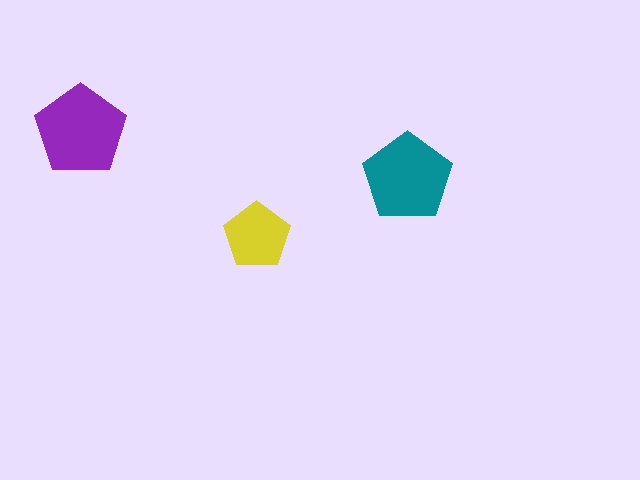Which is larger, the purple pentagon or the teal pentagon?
The purple one.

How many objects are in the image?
There are 3 objects in the image.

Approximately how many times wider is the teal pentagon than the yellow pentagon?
About 1.5 times wider.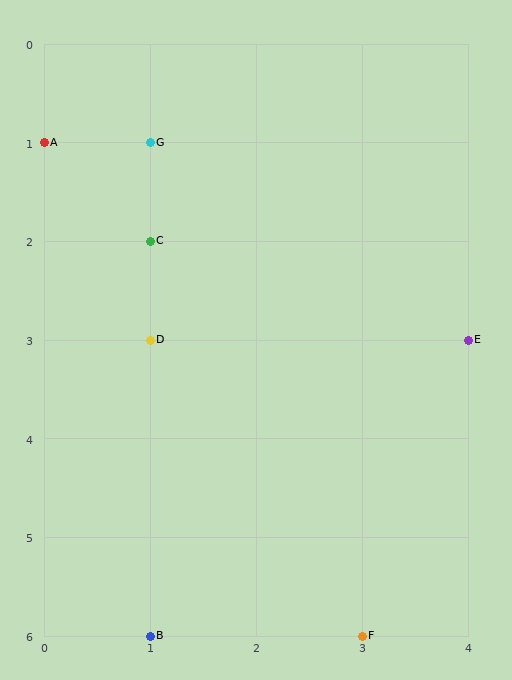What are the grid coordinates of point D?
Point D is at grid coordinates (1, 3).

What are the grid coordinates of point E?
Point E is at grid coordinates (4, 3).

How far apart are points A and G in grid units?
Points A and G are 1 column apart.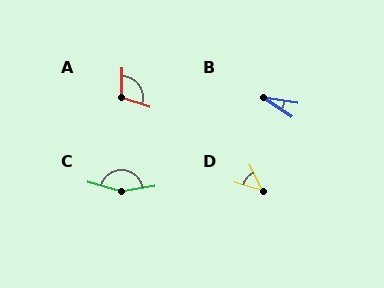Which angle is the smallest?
B, at approximately 26 degrees.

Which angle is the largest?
C, at approximately 155 degrees.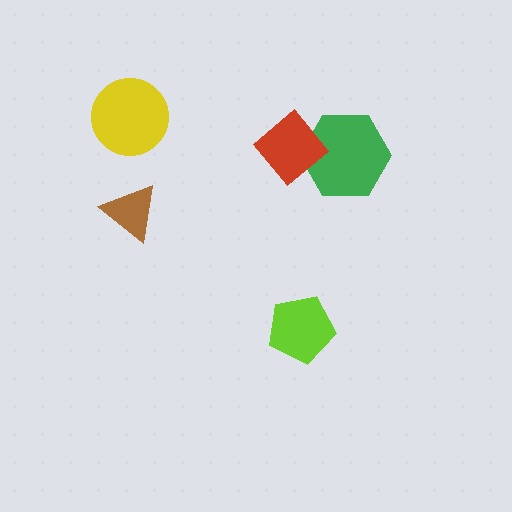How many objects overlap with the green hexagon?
1 object overlaps with the green hexagon.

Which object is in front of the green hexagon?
The red diamond is in front of the green hexagon.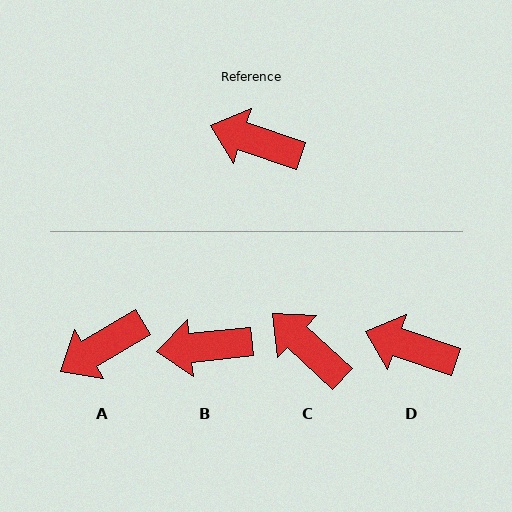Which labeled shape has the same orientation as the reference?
D.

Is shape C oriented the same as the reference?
No, it is off by about 25 degrees.